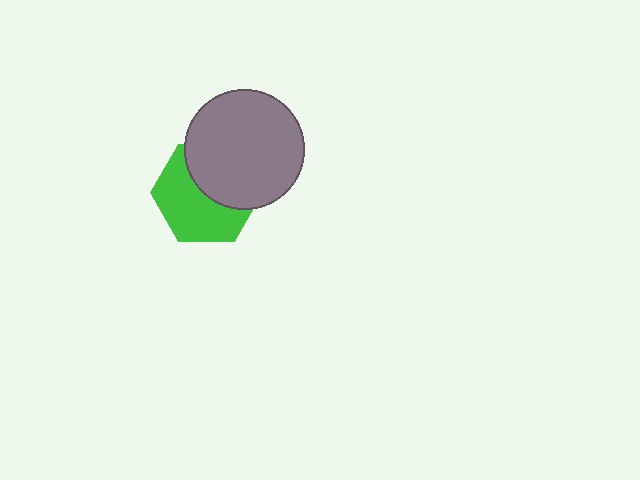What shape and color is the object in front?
The object in front is a gray circle.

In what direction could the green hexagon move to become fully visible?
The green hexagon could move toward the lower-left. That would shift it out from behind the gray circle entirely.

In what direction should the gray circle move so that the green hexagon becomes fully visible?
The gray circle should move toward the upper-right. That is the shortest direction to clear the overlap and leave the green hexagon fully visible.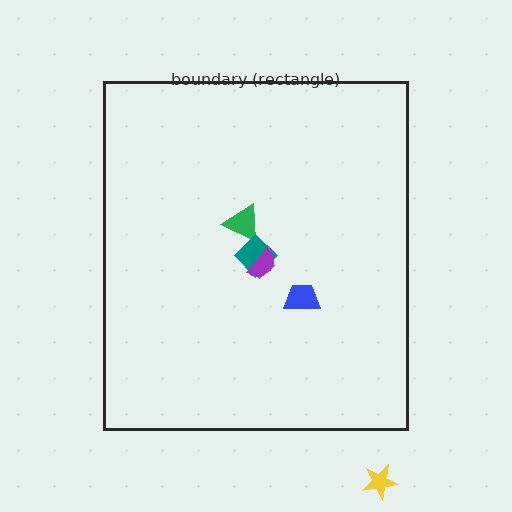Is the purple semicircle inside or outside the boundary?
Inside.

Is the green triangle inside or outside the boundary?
Inside.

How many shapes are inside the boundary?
5 inside, 1 outside.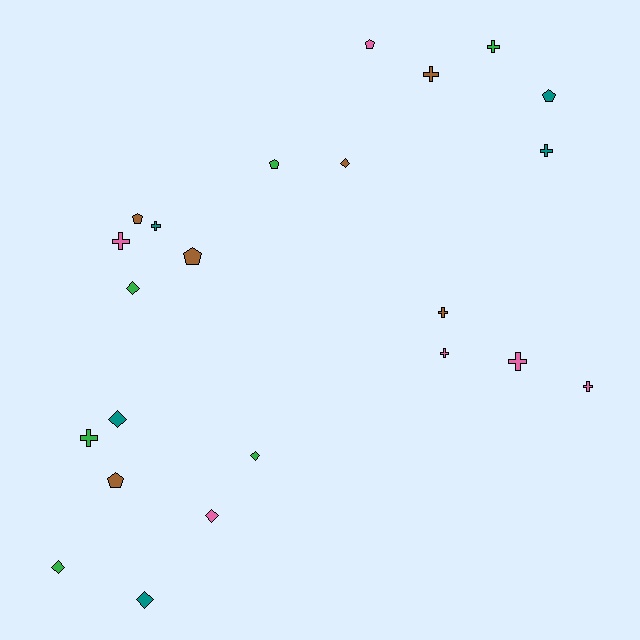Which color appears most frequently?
Brown, with 6 objects.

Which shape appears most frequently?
Cross, with 10 objects.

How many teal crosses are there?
There are 2 teal crosses.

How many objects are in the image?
There are 23 objects.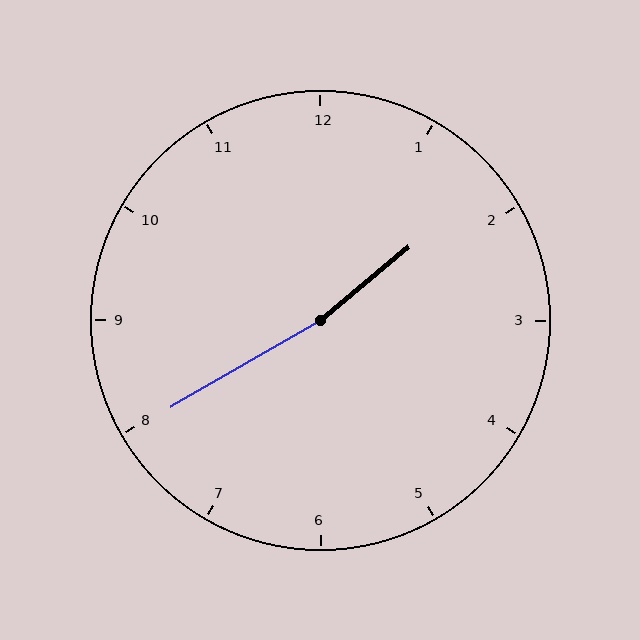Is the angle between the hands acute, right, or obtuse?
It is obtuse.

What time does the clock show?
1:40.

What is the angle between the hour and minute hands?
Approximately 170 degrees.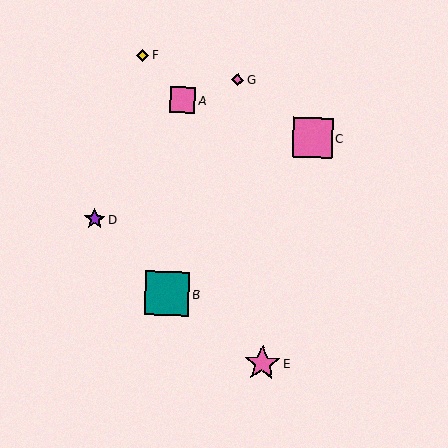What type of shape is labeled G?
Shape G is a pink diamond.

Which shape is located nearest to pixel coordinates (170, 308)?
The teal square (labeled B) at (167, 294) is nearest to that location.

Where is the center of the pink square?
The center of the pink square is at (182, 100).